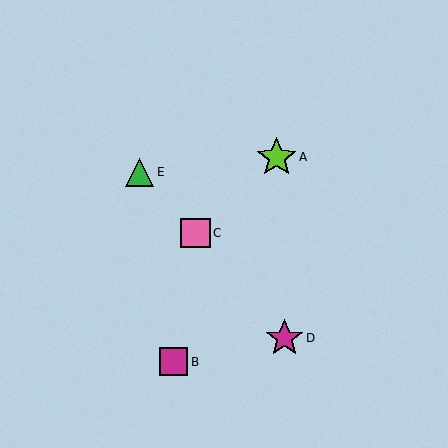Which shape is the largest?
The lime star (labeled A) is the largest.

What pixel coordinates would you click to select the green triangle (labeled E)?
Click at (140, 172) to select the green triangle E.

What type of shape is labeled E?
Shape E is a green triangle.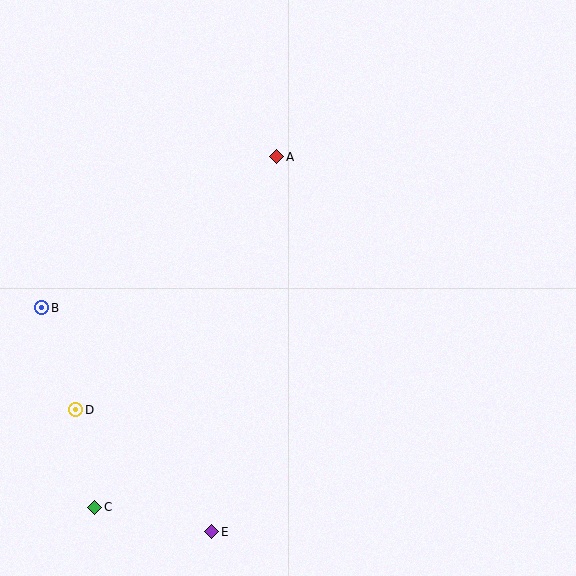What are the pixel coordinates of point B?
Point B is at (42, 308).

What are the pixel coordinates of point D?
Point D is at (76, 410).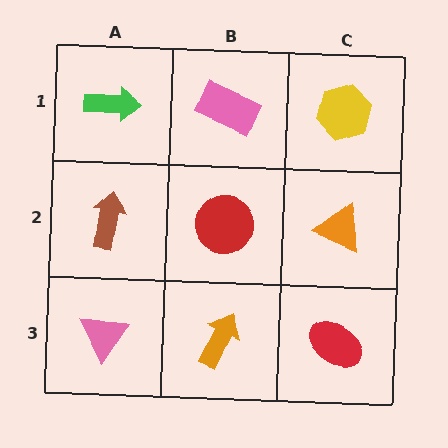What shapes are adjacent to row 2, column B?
A pink rectangle (row 1, column B), an orange arrow (row 3, column B), a brown arrow (row 2, column A), an orange triangle (row 2, column C).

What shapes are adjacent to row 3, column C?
An orange triangle (row 2, column C), an orange arrow (row 3, column B).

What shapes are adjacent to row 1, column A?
A brown arrow (row 2, column A), a pink rectangle (row 1, column B).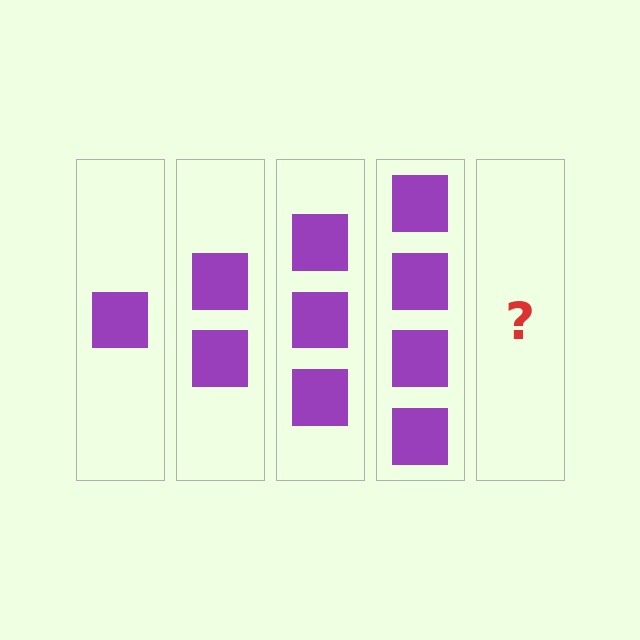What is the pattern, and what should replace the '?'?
The pattern is that each step adds one more square. The '?' should be 5 squares.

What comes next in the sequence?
The next element should be 5 squares.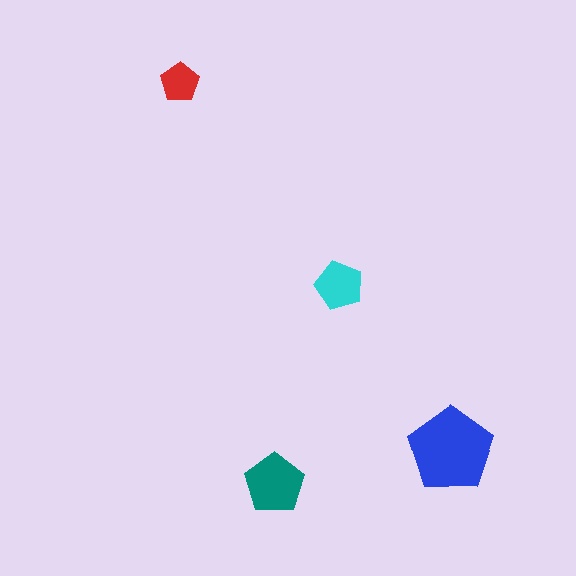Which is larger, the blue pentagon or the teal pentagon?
The blue one.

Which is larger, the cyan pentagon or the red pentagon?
The cyan one.